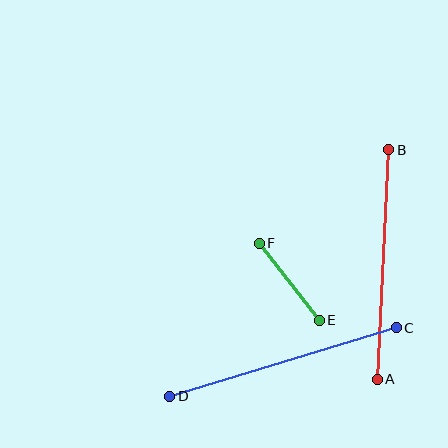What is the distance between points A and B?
The distance is approximately 229 pixels.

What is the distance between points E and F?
The distance is approximately 98 pixels.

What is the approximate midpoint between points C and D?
The midpoint is at approximately (283, 362) pixels.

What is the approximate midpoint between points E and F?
The midpoint is at approximately (289, 282) pixels.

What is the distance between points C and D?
The distance is approximately 236 pixels.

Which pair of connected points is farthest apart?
Points C and D are farthest apart.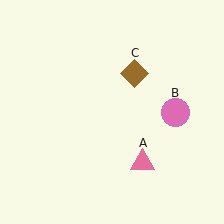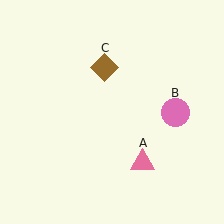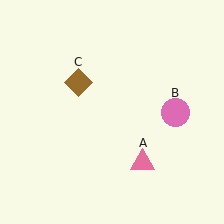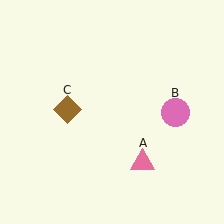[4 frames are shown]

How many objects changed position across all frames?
1 object changed position: brown diamond (object C).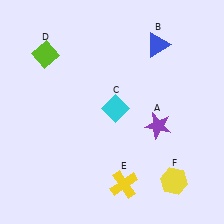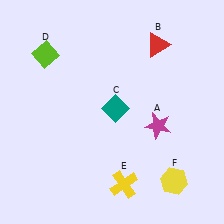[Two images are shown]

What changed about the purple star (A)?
In Image 1, A is purple. In Image 2, it changed to magenta.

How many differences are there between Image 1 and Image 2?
There are 3 differences between the two images.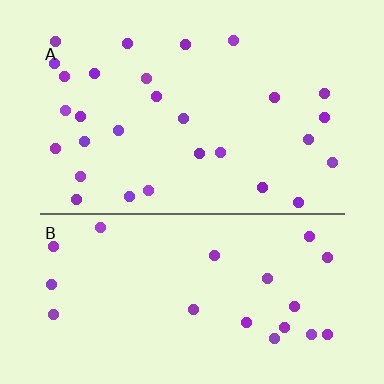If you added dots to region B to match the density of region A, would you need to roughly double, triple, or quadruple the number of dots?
Approximately double.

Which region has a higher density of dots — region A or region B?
A (the top).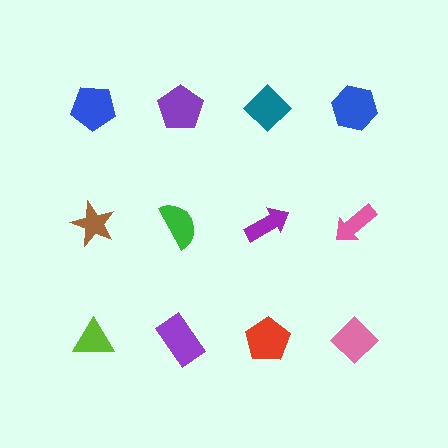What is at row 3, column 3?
A red pentagon.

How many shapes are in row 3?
4 shapes.